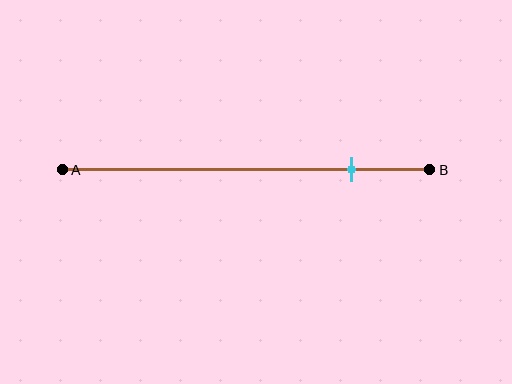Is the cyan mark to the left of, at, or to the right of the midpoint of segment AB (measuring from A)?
The cyan mark is to the right of the midpoint of segment AB.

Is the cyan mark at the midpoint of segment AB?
No, the mark is at about 80% from A, not at the 50% midpoint.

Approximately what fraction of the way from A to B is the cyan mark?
The cyan mark is approximately 80% of the way from A to B.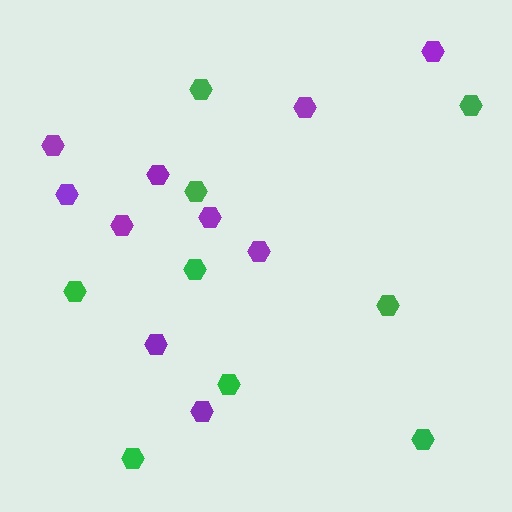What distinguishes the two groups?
There are 2 groups: one group of purple hexagons (10) and one group of green hexagons (9).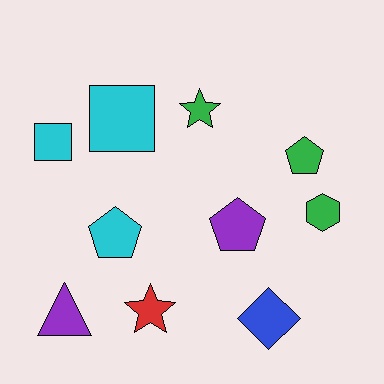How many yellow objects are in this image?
There are no yellow objects.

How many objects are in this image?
There are 10 objects.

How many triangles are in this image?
There is 1 triangle.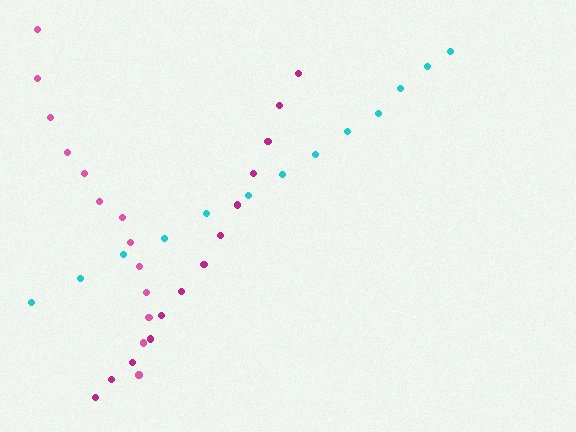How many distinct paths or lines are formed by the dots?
There are 3 distinct paths.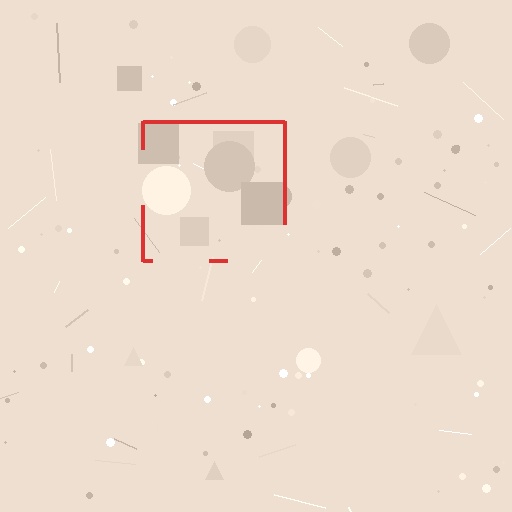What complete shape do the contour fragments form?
The contour fragments form a square.